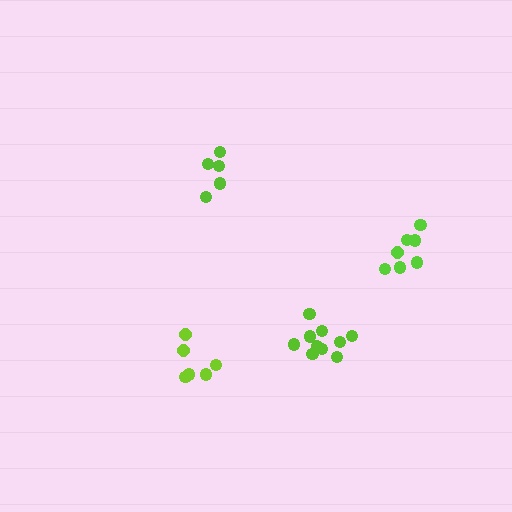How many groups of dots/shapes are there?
There are 4 groups.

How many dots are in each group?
Group 1: 7 dots, Group 2: 6 dots, Group 3: 10 dots, Group 4: 5 dots (28 total).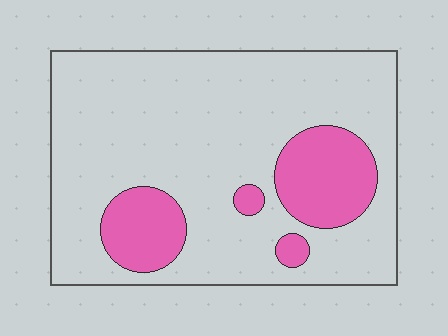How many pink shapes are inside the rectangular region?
4.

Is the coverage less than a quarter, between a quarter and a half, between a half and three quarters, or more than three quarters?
Less than a quarter.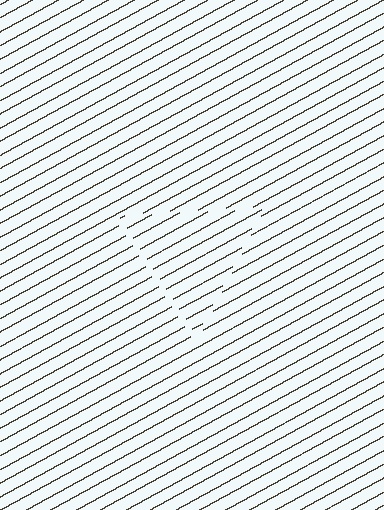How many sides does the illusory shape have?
3 sides — the line-ends trace a triangle.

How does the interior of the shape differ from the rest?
The interior of the shape contains the same grating, shifted by half a period — the contour is defined by the phase discontinuity where line-ends from the inner and outer gratings abut.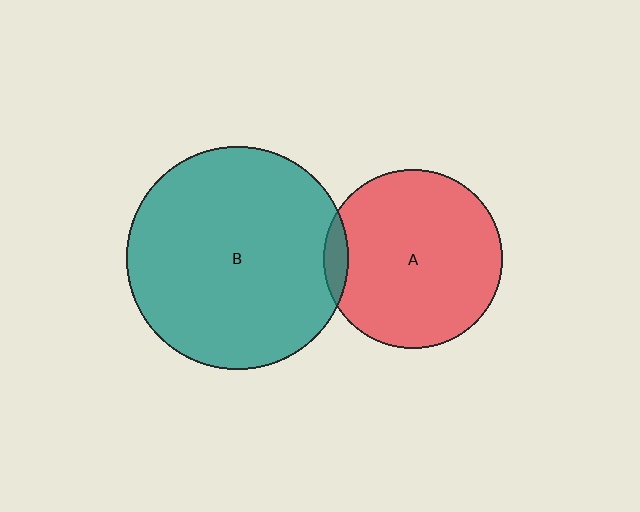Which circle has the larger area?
Circle B (teal).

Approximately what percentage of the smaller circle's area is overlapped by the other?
Approximately 5%.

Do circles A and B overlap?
Yes.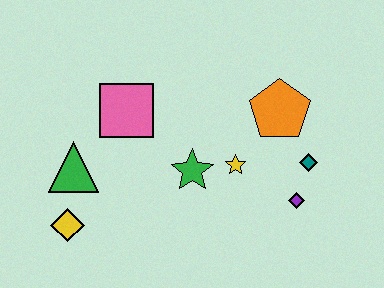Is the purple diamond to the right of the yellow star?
Yes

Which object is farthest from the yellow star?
The yellow diamond is farthest from the yellow star.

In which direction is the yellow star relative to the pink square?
The yellow star is to the right of the pink square.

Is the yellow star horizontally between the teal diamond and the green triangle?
Yes